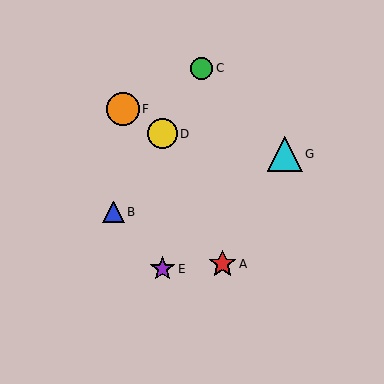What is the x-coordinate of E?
Object E is at x≈162.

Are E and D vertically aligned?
Yes, both are at x≈162.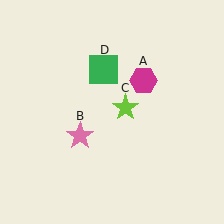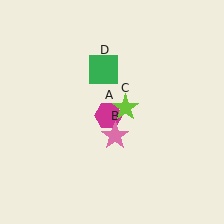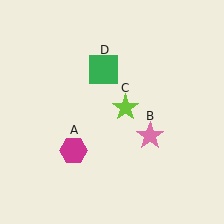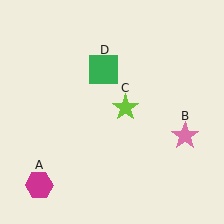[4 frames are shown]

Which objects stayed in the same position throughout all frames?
Lime star (object C) and green square (object D) remained stationary.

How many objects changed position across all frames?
2 objects changed position: magenta hexagon (object A), pink star (object B).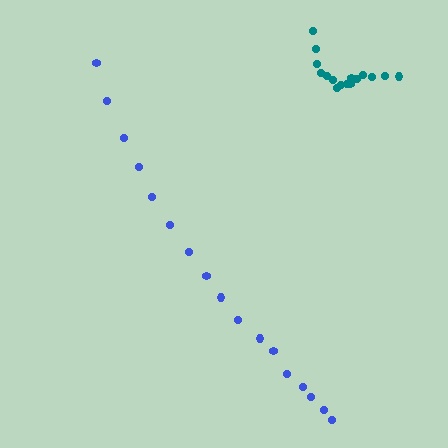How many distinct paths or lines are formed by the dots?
There are 2 distinct paths.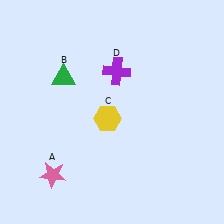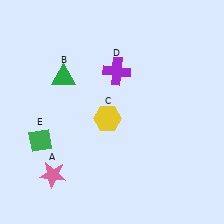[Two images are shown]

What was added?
A green diamond (E) was added in Image 2.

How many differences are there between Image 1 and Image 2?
There is 1 difference between the two images.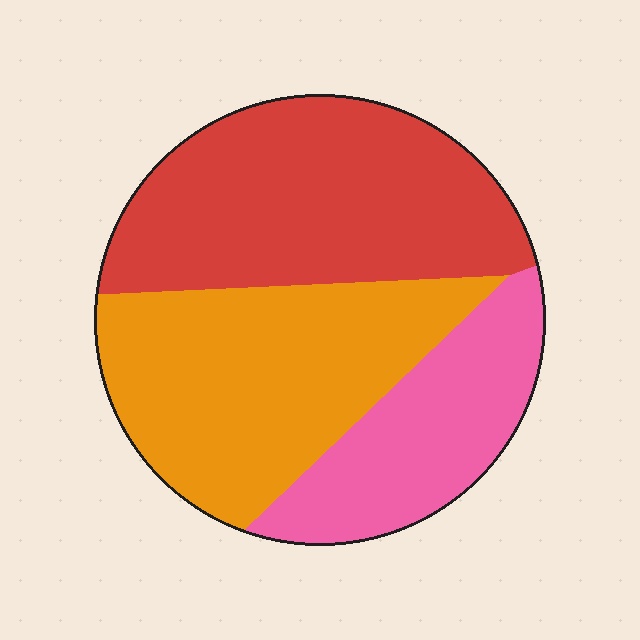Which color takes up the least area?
Pink, at roughly 25%.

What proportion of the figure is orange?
Orange covers around 35% of the figure.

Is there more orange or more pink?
Orange.